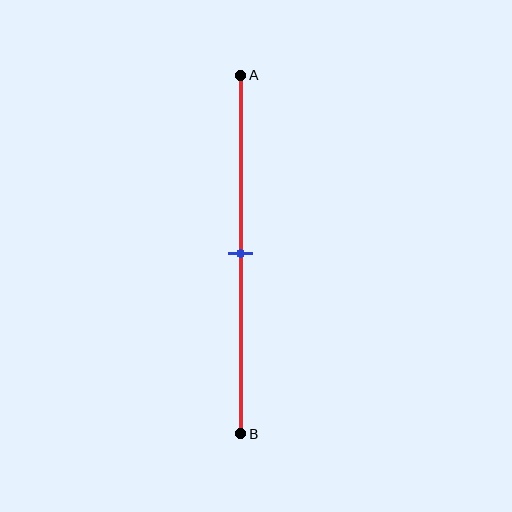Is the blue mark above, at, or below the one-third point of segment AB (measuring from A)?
The blue mark is below the one-third point of segment AB.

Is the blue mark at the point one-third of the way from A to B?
No, the mark is at about 50% from A, not at the 33% one-third point.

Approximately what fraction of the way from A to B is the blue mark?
The blue mark is approximately 50% of the way from A to B.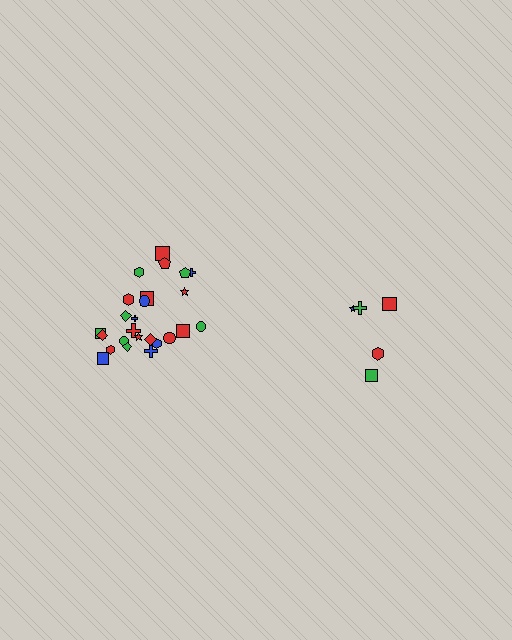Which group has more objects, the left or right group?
The left group.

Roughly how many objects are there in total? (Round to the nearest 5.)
Roughly 30 objects in total.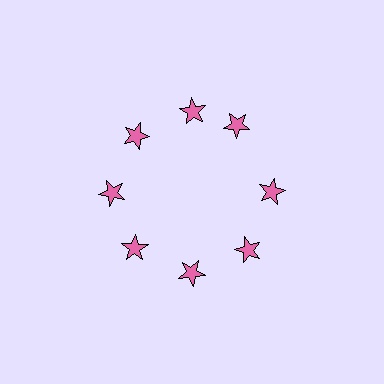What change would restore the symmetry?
The symmetry would be restored by rotating it back into even spacing with its neighbors so that all 8 stars sit at equal angles and equal distance from the center.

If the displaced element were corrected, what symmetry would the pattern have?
It would have 8-fold rotational symmetry — the pattern would map onto itself every 45 degrees.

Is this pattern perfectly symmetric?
No. The 8 pink stars are arranged in a ring, but one element near the 2 o'clock position is rotated out of alignment along the ring, breaking the 8-fold rotational symmetry.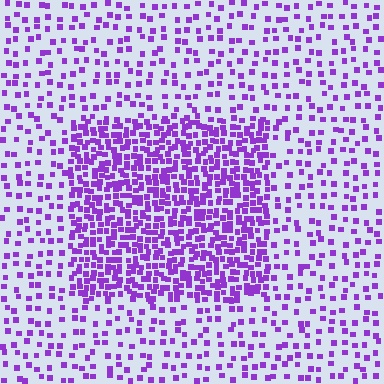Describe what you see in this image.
The image contains small purple elements arranged at two different densities. A rectangle-shaped region is visible where the elements are more densely packed than the surrounding area.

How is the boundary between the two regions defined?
The boundary is defined by a change in element density (approximately 2.7x ratio). All elements are the same color, size, and shape.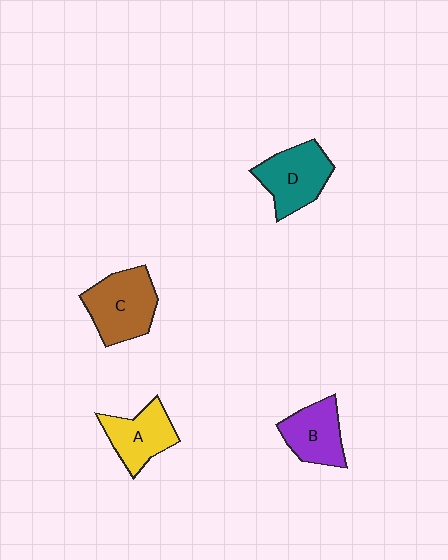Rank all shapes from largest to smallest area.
From largest to smallest: C (brown), D (teal), A (yellow), B (purple).